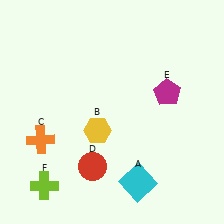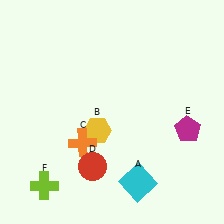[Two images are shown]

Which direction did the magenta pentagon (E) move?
The magenta pentagon (E) moved down.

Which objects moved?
The objects that moved are: the orange cross (C), the magenta pentagon (E).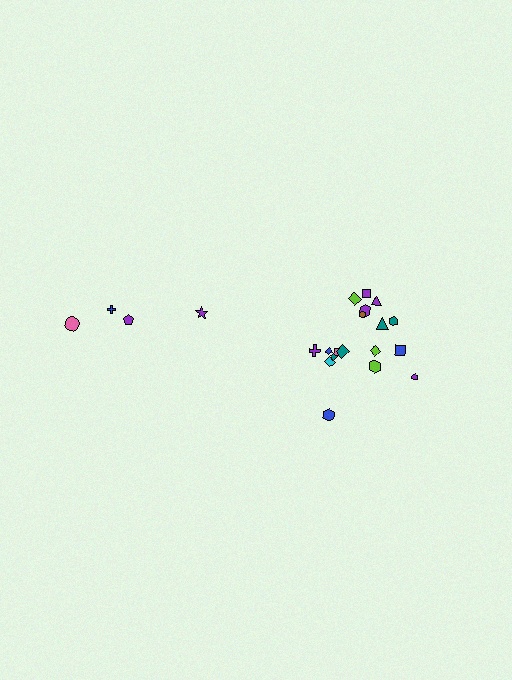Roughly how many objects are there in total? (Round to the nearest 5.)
Roughly 20 objects in total.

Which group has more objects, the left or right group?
The right group.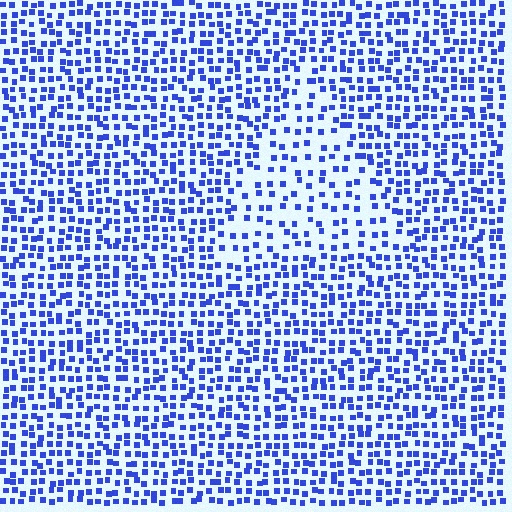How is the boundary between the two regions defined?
The boundary is defined by a change in element density (approximately 1.8x ratio). All elements are the same color, size, and shape.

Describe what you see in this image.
The image contains small blue elements arranged at two different densities. A triangle-shaped region is visible where the elements are less densely packed than the surrounding area.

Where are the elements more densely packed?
The elements are more densely packed outside the triangle boundary.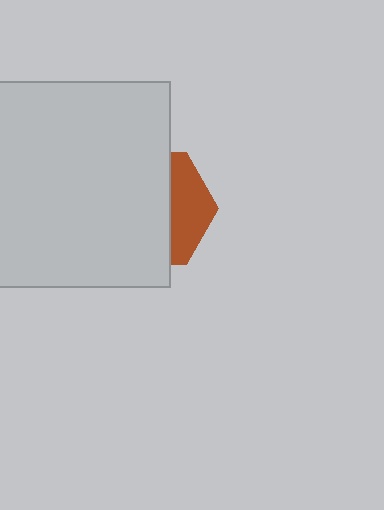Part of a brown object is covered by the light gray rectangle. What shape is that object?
It is a hexagon.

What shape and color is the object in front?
The object in front is a light gray rectangle.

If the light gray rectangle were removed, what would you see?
You would see the complete brown hexagon.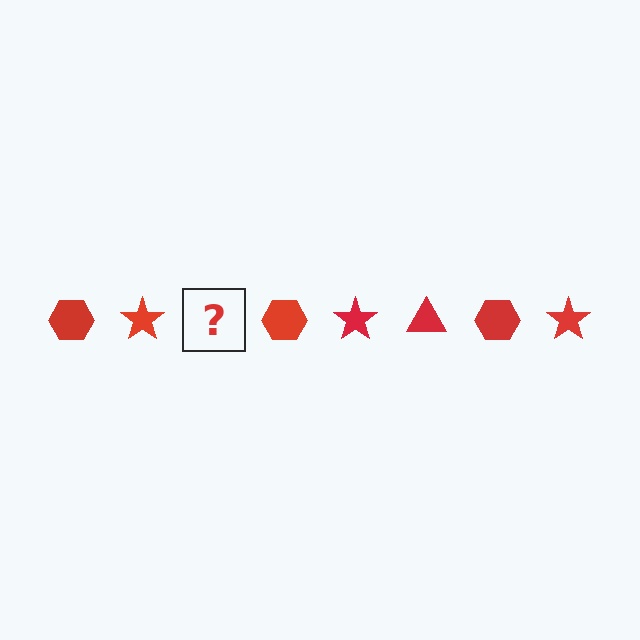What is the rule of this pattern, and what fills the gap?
The rule is that the pattern cycles through hexagon, star, triangle shapes in red. The gap should be filled with a red triangle.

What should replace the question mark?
The question mark should be replaced with a red triangle.